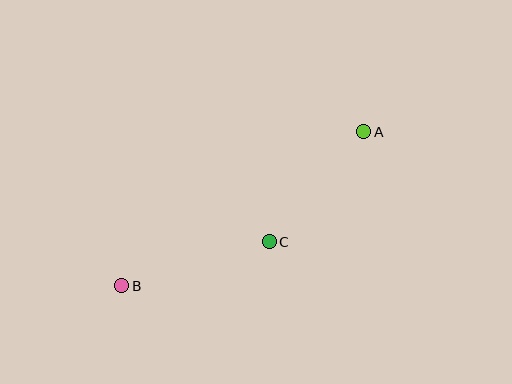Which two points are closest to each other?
Points A and C are closest to each other.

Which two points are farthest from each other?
Points A and B are farthest from each other.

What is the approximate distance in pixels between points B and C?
The distance between B and C is approximately 154 pixels.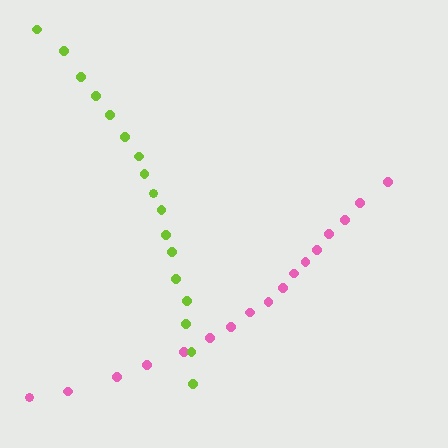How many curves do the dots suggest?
There are 2 distinct paths.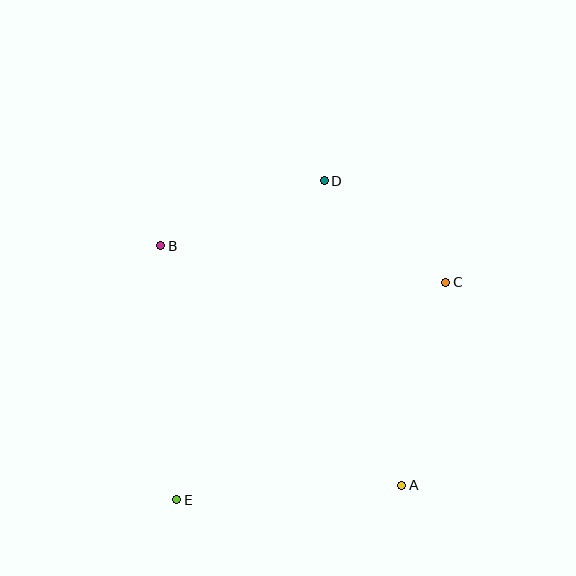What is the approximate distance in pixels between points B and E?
The distance between B and E is approximately 254 pixels.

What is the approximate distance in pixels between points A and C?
The distance between A and C is approximately 208 pixels.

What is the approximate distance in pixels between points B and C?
The distance between B and C is approximately 288 pixels.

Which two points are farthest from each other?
Points D and E are farthest from each other.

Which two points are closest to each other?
Points C and D are closest to each other.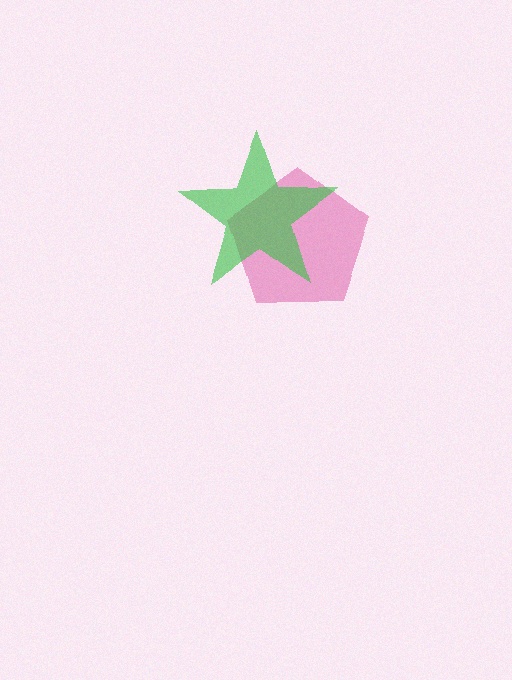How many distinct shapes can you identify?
There are 2 distinct shapes: a magenta pentagon, a green star.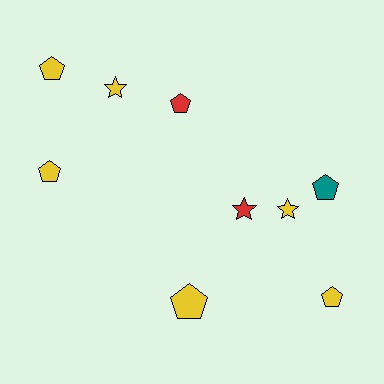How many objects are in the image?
There are 9 objects.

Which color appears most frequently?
Yellow, with 6 objects.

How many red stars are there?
There is 1 red star.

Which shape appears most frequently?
Pentagon, with 6 objects.